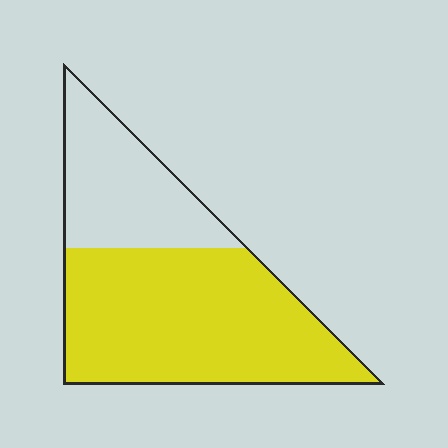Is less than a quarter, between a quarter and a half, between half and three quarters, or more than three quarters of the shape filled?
Between half and three quarters.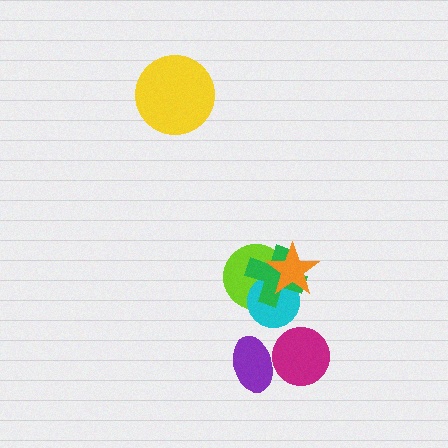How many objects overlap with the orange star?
3 objects overlap with the orange star.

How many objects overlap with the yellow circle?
0 objects overlap with the yellow circle.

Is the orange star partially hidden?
No, no other shape covers it.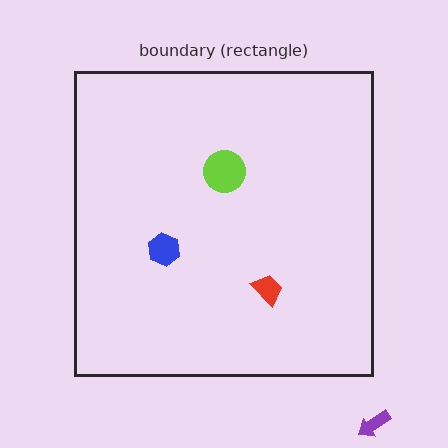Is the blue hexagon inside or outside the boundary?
Inside.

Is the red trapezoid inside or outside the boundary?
Inside.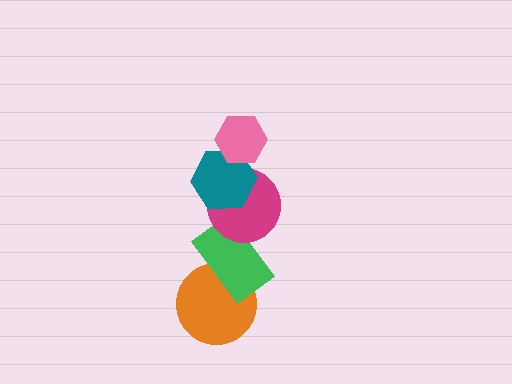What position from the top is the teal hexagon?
The teal hexagon is 2nd from the top.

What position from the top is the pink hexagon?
The pink hexagon is 1st from the top.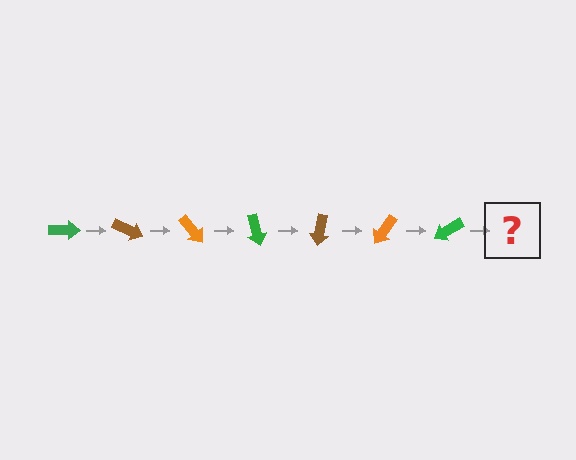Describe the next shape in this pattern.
It should be a brown arrow, rotated 175 degrees from the start.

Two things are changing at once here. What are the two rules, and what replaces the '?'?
The two rules are that it rotates 25 degrees each step and the color cycles through green, brown, and orange. The '?' should be a brown arrow, rotated 175 degrees from the start.